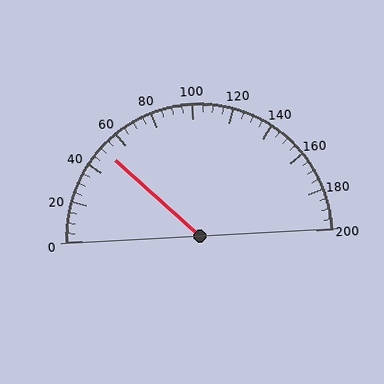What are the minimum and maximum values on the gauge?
The gauge ranges from 0 to 200.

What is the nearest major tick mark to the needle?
The nearest major tick mark is 40.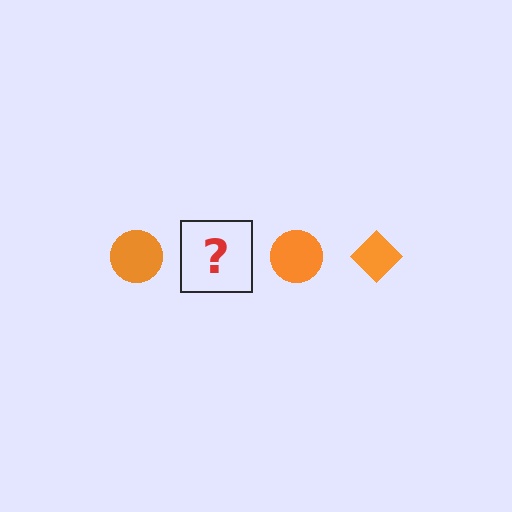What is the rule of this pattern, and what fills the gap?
The rule is that the pattern cycles through circle, diamond shapes in orange. The gap should be filled with an orange diamond.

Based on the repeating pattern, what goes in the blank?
The blank should be an orange diamond.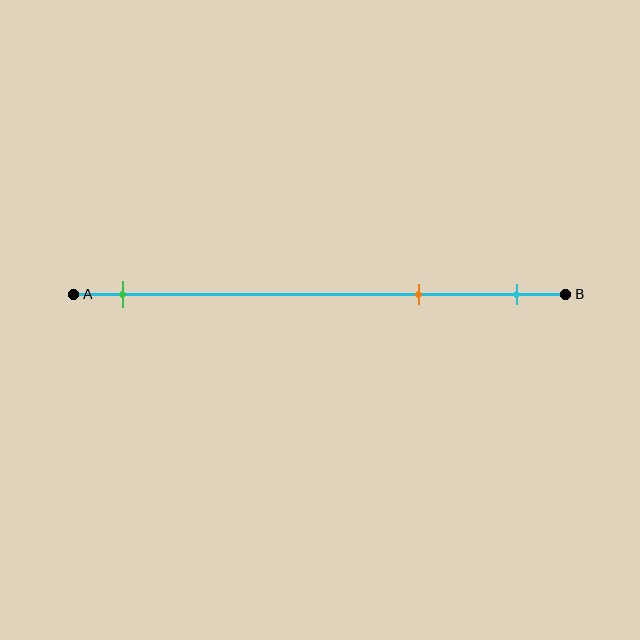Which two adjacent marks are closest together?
The orange and cyan marks are the closest adjacent pair.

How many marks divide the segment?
There are 3 marks dividing the segment.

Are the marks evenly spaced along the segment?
No, the marks are not evenly spaced.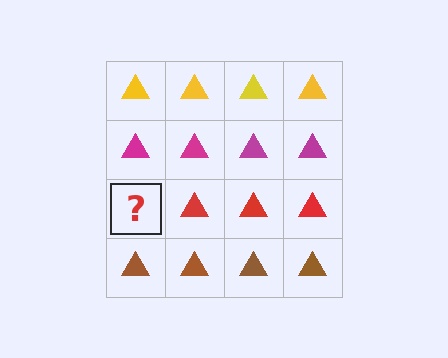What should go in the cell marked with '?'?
The missing cell should contain a red triangle.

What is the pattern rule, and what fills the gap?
The rule is that each row has a consistent color. The gap should be filled with a red triangle.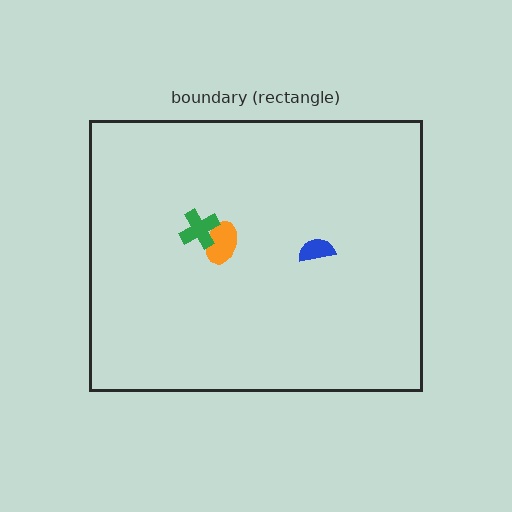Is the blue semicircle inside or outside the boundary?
Inside.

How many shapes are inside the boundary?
3 inside, 0 outside.